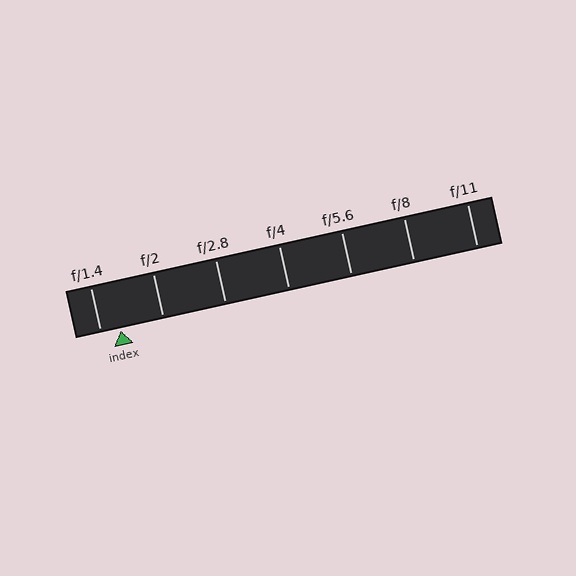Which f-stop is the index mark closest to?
The index mark is closest to f/1.4.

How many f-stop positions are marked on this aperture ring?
There are 7 f-stop positions marked.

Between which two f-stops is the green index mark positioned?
The index mark is between f/1.4 and f/2.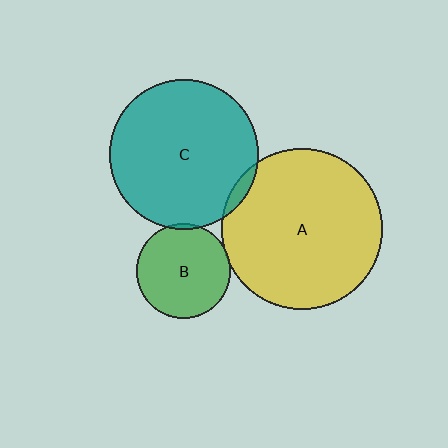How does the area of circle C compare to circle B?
Approximately 2.5 times.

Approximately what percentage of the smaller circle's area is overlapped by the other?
Approximately 5%.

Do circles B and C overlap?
Yes.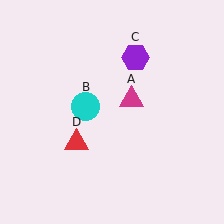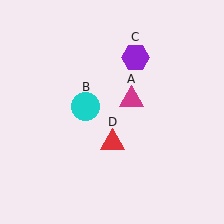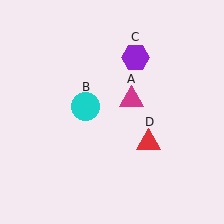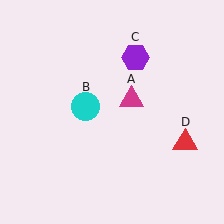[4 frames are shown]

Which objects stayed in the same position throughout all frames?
Magenta triangle (object A) and cyan circle (object B) and purple hexagon (object C) remained stationary.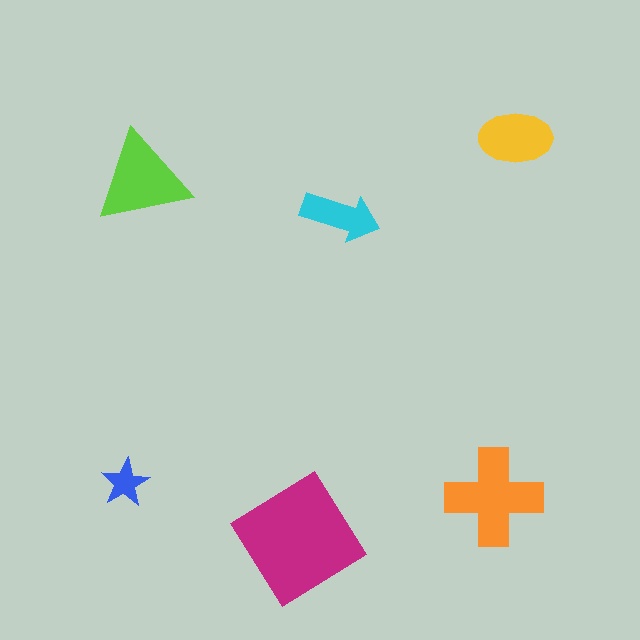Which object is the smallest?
The blue star.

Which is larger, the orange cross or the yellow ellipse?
The orange cross.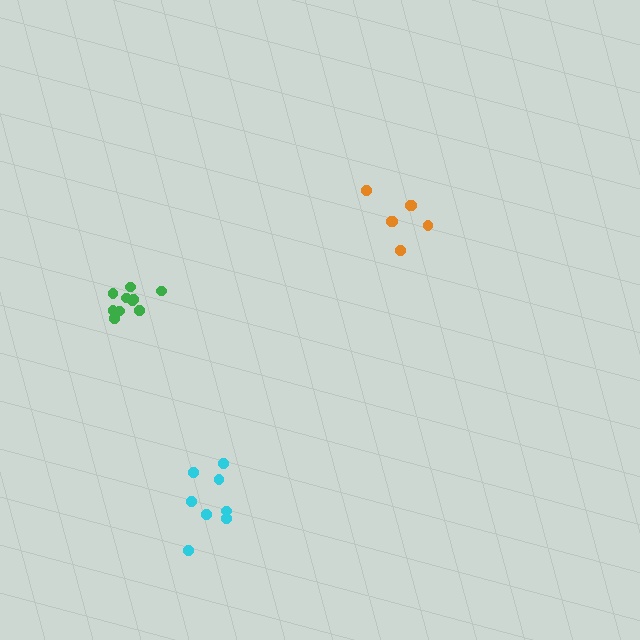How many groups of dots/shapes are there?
There are 3 groups.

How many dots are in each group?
Group 1: 7 dots, Group 2: 8 dots, Group 3: 10 dots (25 total).